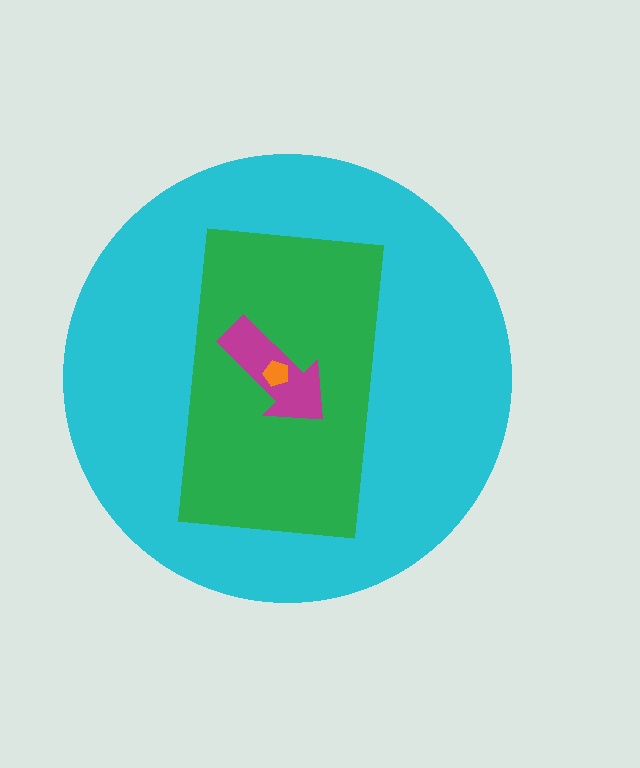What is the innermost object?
The orange pentagon.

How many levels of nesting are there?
4.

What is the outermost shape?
The cyan circle.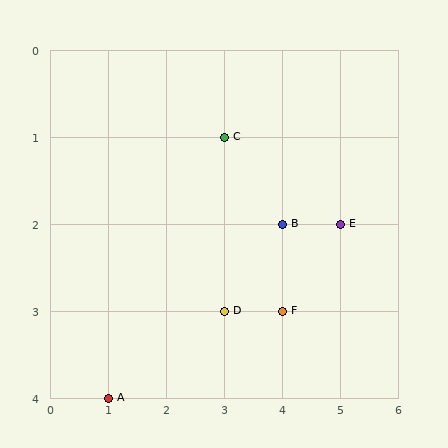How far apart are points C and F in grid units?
Points C and F are 1 column and 2 rows apart (about 2.2 grid units diagonally).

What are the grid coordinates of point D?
Point D is at grid coordinates (3, 3).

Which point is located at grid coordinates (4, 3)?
Point F is at (4, 3).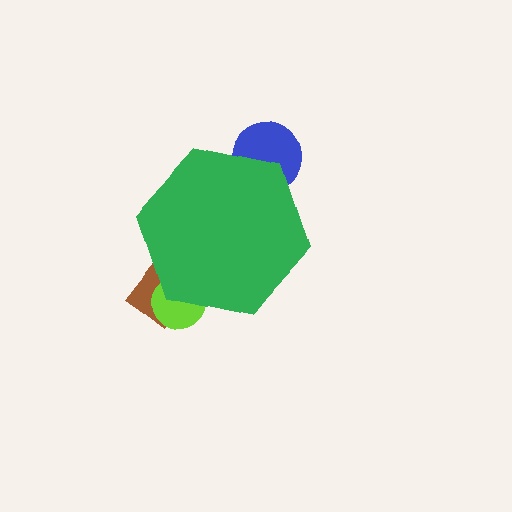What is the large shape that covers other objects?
A green hexagon.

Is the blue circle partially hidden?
Yes, the blue circle is partially hidden behind the green hexagon.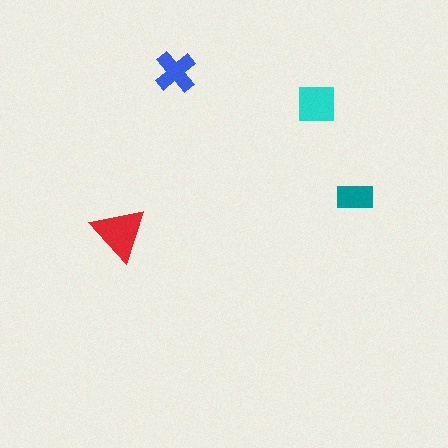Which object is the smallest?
The teal rectangle.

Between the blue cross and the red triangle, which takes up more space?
The red triangle.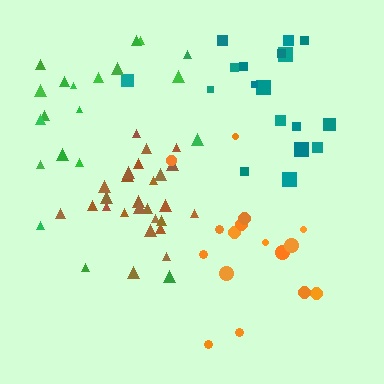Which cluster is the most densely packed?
Brown.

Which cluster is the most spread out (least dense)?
Green.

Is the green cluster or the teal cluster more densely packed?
Teal.